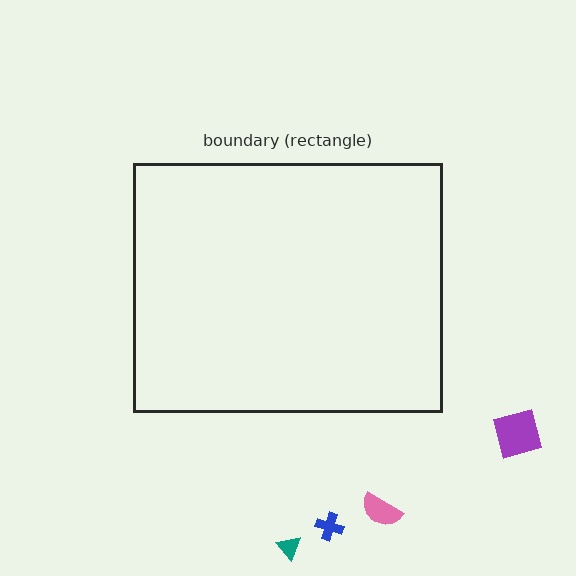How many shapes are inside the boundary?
0 inside, 4 outside.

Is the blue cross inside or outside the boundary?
Outside.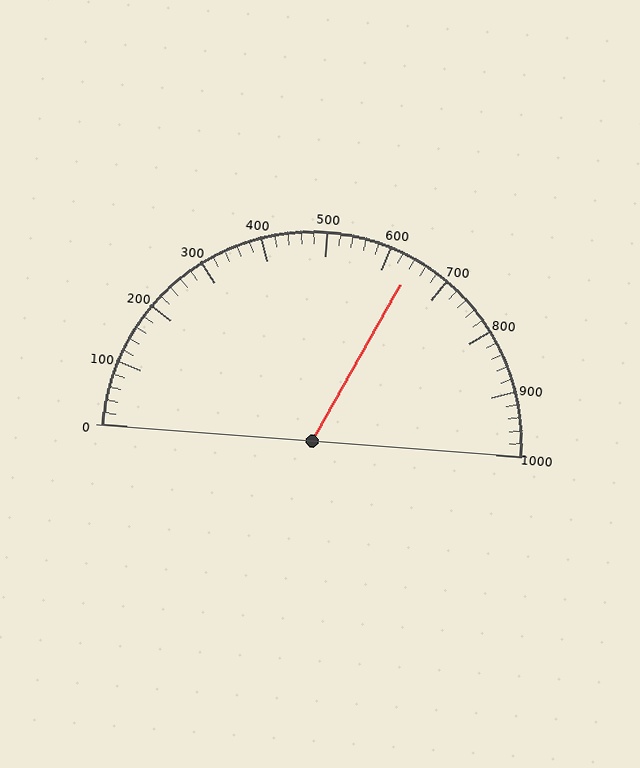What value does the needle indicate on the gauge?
The needle indicates approximately 640.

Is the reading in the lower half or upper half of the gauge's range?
The reading is in the upper half of the range (0 to 1000).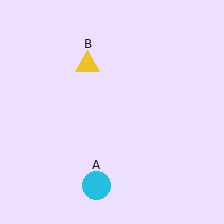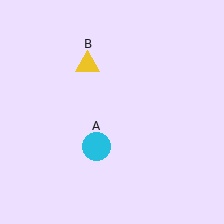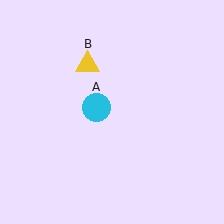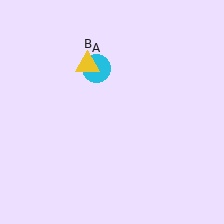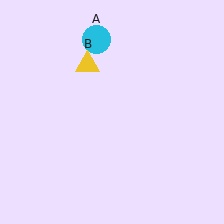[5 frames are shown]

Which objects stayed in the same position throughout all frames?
Yellow triangle (object B) remained stationary.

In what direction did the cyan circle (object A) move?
The cyan circle (object A) moved up.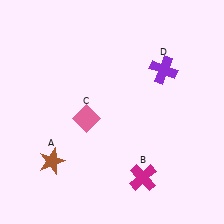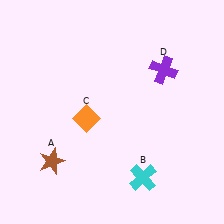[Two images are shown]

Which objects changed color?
B changed from magenta to cyan. C changed from pink to orange.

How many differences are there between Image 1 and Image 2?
There are 2 differences between the two images.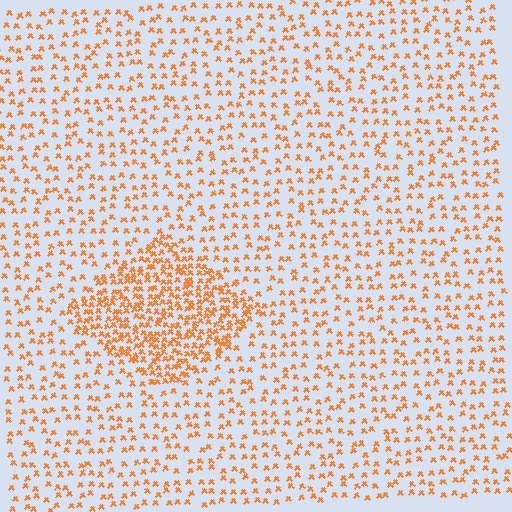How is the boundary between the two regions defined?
The boundary is defined by a change in element density (approximately 2.3x ratio). All elements are the same color, size, and shape.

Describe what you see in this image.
The image contains small orange elements arranged at two different densities. A diamond-shaped region is visible where the elements are more densely packed than the surrounding area.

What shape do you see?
I see a diamond.